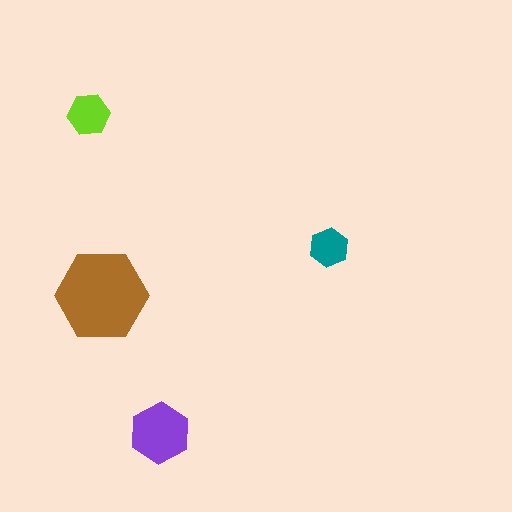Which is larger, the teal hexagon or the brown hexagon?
The brown one.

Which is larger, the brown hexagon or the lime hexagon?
The brown one.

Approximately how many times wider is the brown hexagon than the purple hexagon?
About 1.5 times wider.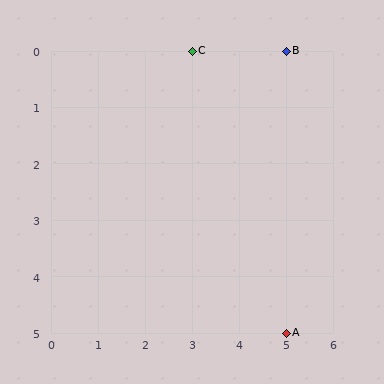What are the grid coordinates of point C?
Point C is at grid coordinates (3, 0).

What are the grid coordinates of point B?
Point B is at grid coordinates (5, 0).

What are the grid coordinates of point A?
Point A is at grid coordinates (5, 5).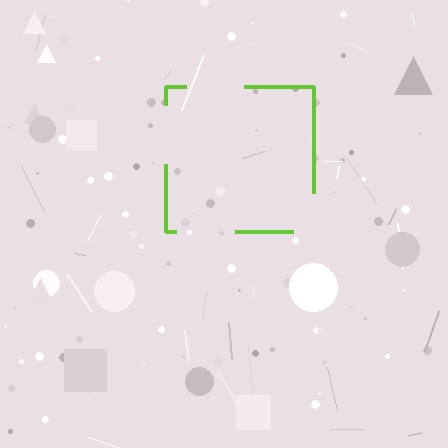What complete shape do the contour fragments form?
The contour fragments form a square.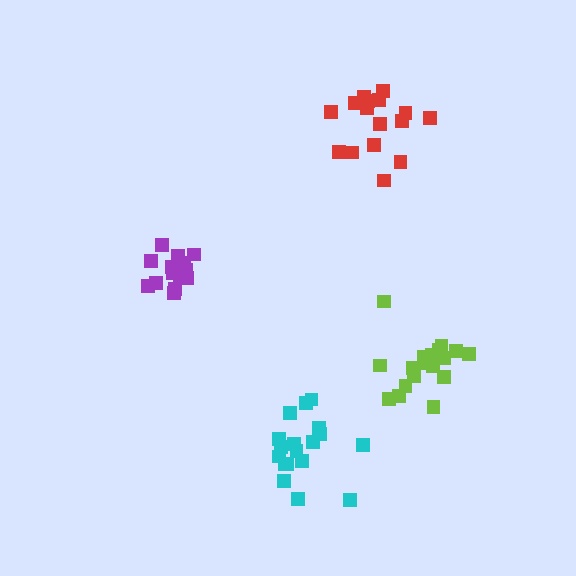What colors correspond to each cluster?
The clusters are colored: cyan, purple, lime, red.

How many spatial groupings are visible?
There are 4 spatial groupings.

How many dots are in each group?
Group 1: 18 dots, Group 2: 14 dots, Group 3: 19 dots, Group 4: 17 dots (68 total).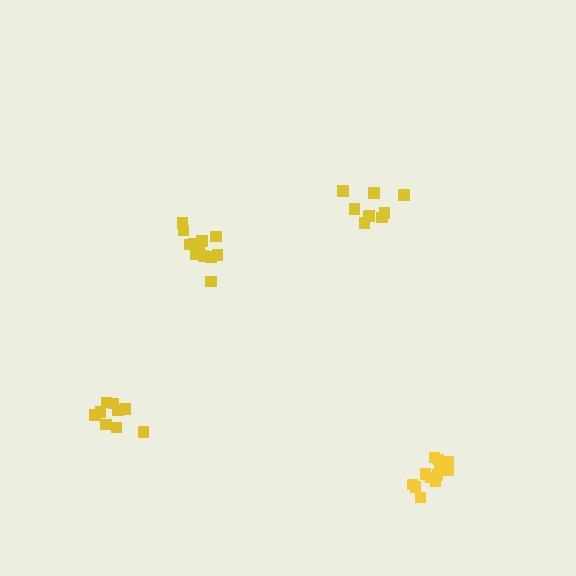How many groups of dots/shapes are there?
There are 4 groups.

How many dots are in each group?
Group 1: 9 dots, Group 2: 12 dots, Group 3: 9 dots, Group 4: 13 dots (43 total).